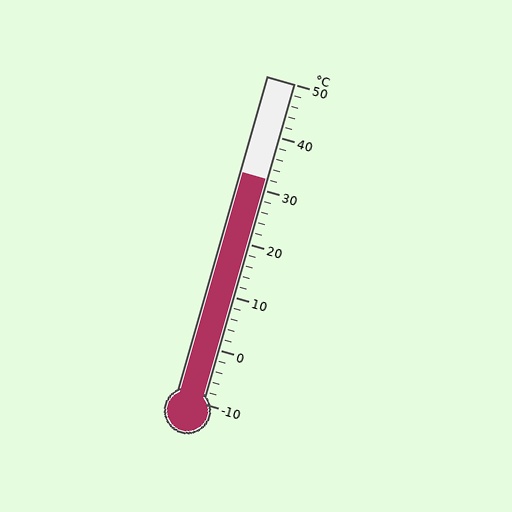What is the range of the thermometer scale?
The thermometer scale ranges from -10°C to 50°C.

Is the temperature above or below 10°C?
The temperature is above 10°C.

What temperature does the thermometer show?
The thermometer shows approximately 32°C.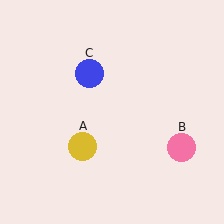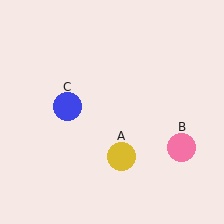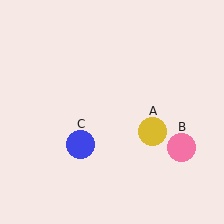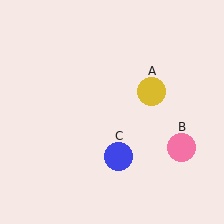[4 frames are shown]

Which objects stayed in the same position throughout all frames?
Pink circle (object B) remained stationary.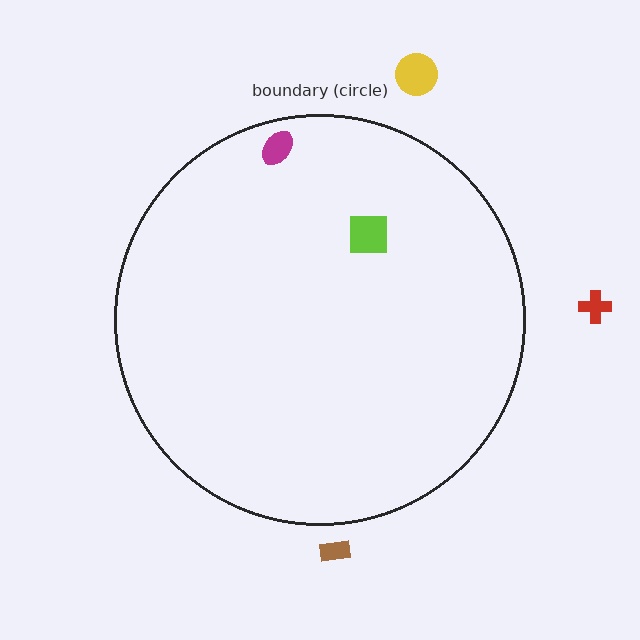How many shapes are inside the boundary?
2 inside, 3 outside.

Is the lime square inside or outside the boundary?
Inside.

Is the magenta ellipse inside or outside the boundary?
Inside.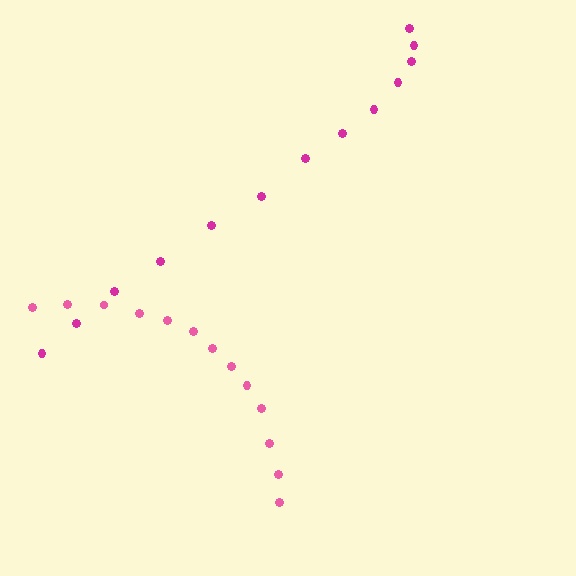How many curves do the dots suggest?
There are 2 distinct paths.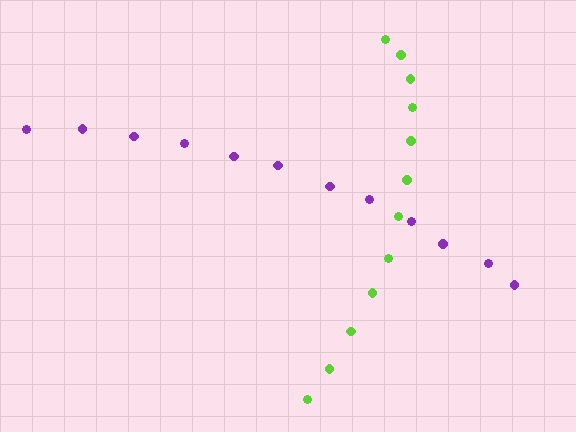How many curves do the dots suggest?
There are 2 distinct paths.